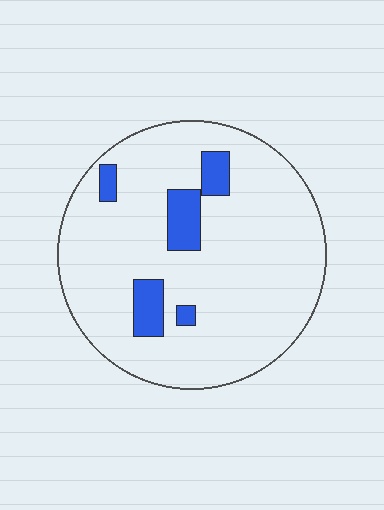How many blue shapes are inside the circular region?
5.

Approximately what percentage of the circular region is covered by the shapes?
Approximately 10%.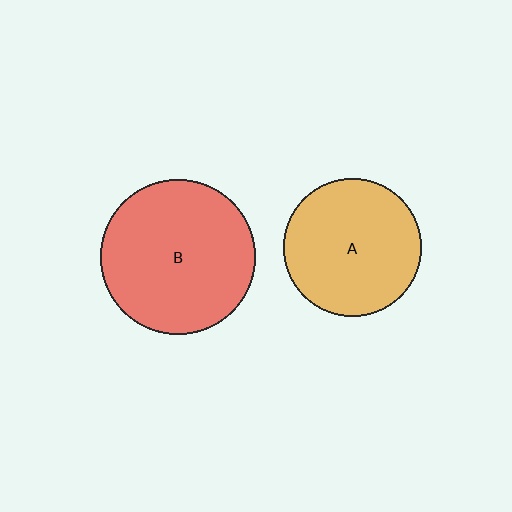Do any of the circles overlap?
No, none of the circles overlap.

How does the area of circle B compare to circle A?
Approximately 1.3 times.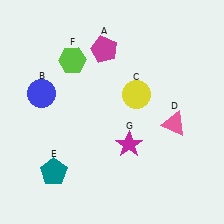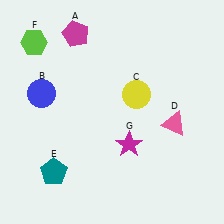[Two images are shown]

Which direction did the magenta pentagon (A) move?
The magenta pentagon (A) moved left.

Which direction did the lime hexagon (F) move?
The lime hexagon (F) moved left.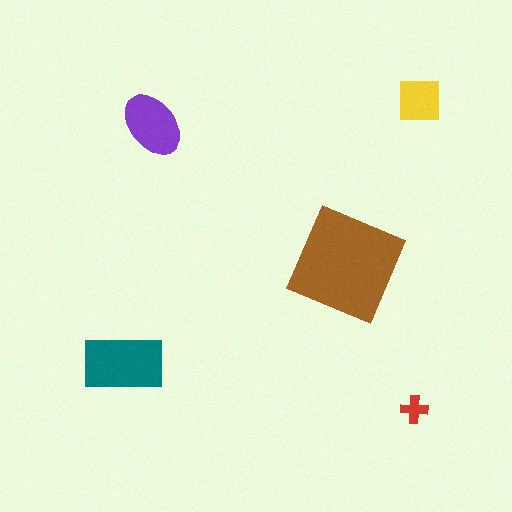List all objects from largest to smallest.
The brown diamond, the teal rectangle, the purple ellipse, the yellow square, the red cross.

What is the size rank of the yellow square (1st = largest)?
4th.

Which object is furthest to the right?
The yellow square is rightmost.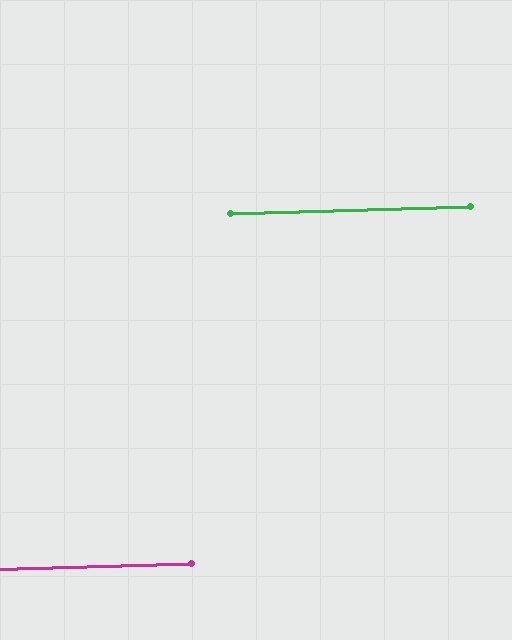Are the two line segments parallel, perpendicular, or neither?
Parallel — their directions differ by only 0.0°.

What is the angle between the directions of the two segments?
Approximately 0 degrees.